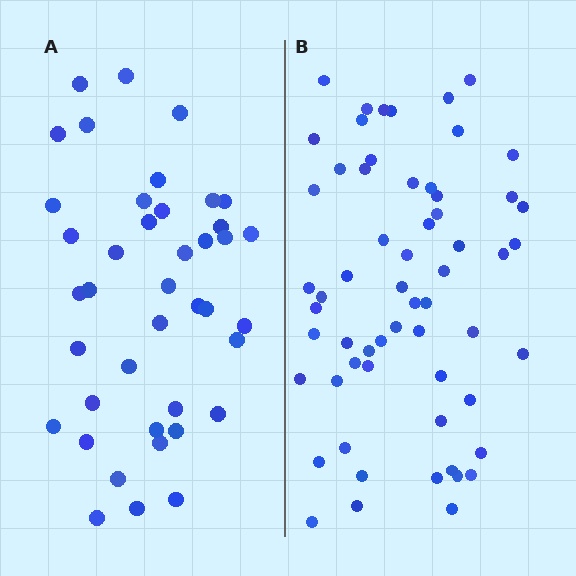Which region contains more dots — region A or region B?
Region B (the right region) has more dots.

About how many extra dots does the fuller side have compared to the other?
Region B has approximately 20 more dots than region A.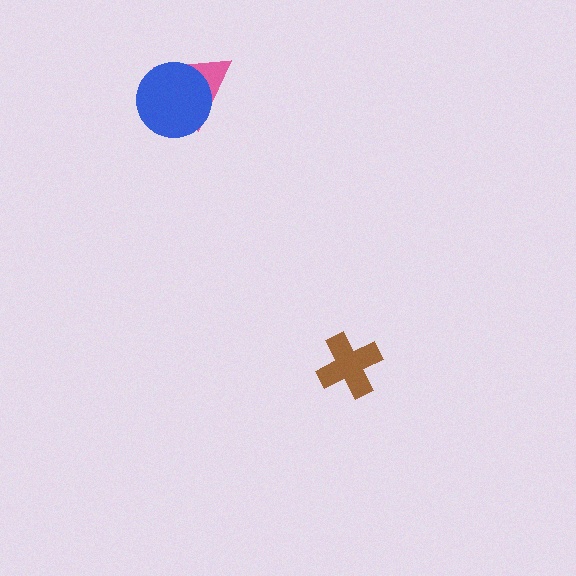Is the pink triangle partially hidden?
Yes, it is partially covered by another shape.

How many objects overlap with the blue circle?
1 object overlaps with the blue circle.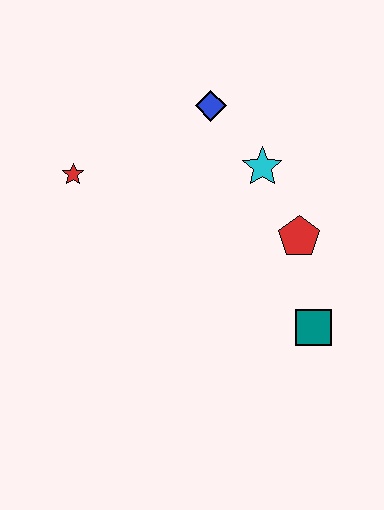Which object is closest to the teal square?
The red pentagon is closest to the teal square.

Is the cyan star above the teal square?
Yes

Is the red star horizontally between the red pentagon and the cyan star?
No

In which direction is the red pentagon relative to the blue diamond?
The red pentagon is below the blue diamond.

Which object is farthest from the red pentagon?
The red star is farthest from the red pentagon.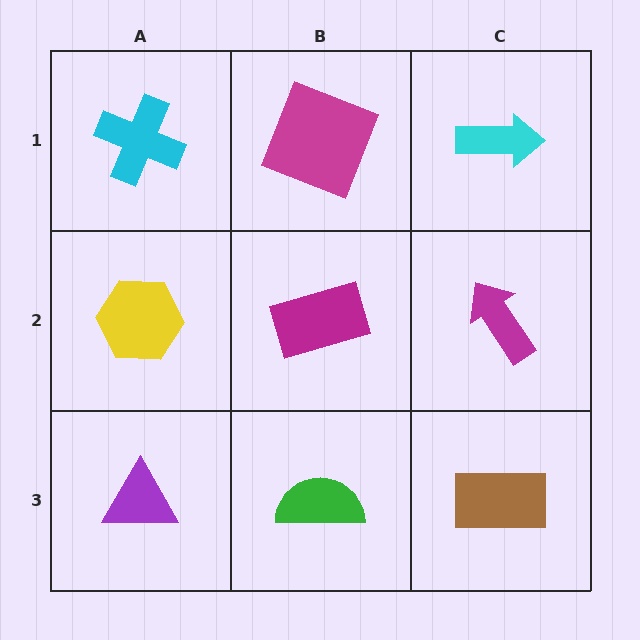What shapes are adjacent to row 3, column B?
A magenta rectangle (row 2, column B), a purple triangle (row 3, column A), a brown rectangle (row 3, column C).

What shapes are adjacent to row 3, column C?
A magenta arrow (row 2, column C), a green semicircle (row 3, column B).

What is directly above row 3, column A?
A yellow hexagon.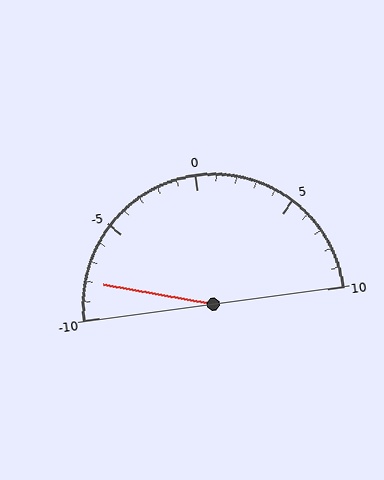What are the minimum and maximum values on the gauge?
The gauge ranges from -10 to 10.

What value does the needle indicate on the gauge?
The needle indicates approximately -8.